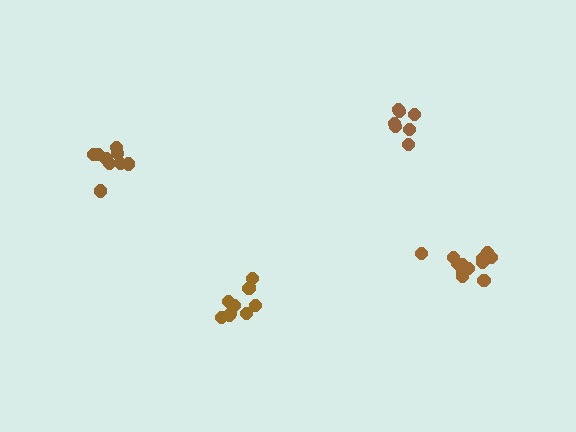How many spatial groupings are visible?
There are 4 spatial groupings.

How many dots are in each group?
Group 1: 9 dots, Group 2: 7 dots, Group 3: 10 dots, Group 4: 12 dots (38 total).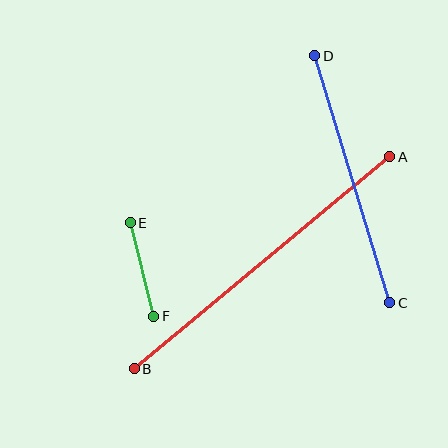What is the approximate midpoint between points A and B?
The midpoint is at approximately (262, 263) pixels.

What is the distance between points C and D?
The distance is approximately 258 pixels.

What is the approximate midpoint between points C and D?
The midpoint is at approximately (352, 179) pixels.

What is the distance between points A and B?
The distance is approximately 332 pixels.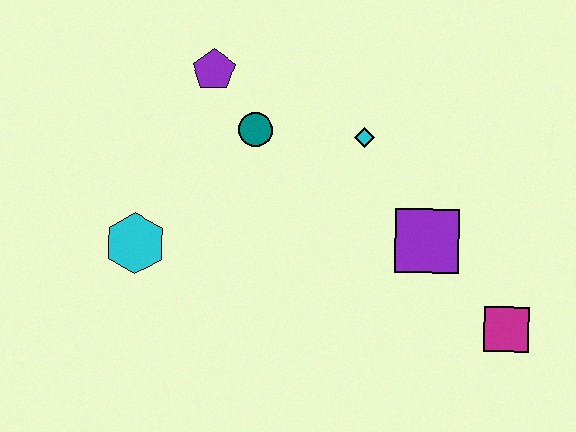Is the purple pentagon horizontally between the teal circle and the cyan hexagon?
Yes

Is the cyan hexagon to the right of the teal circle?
No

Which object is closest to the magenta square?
The purple square is closest to the magenta square.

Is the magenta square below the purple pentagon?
Yes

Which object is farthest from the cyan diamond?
The cyan hexagon is farthest from the cyan diamond.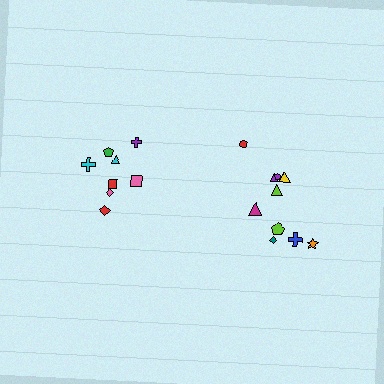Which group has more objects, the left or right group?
The right group.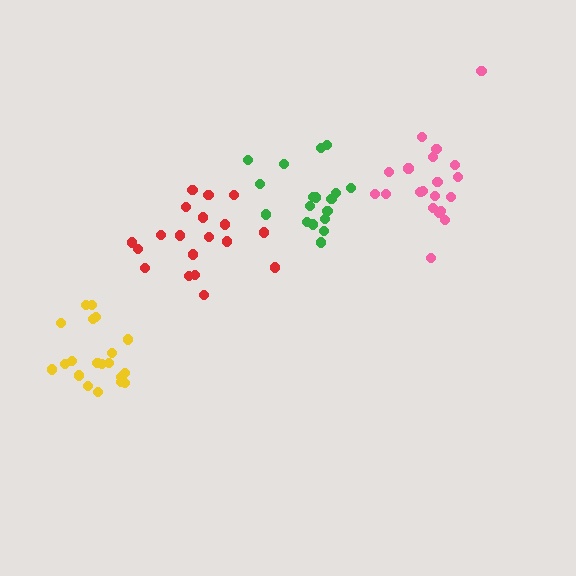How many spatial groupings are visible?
There are 4 spatial groupings.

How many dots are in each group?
Group 1: 19 dots, Group 2: 20 dots, Group 3: 18 dots, Group 4: 20 dots (77 total).